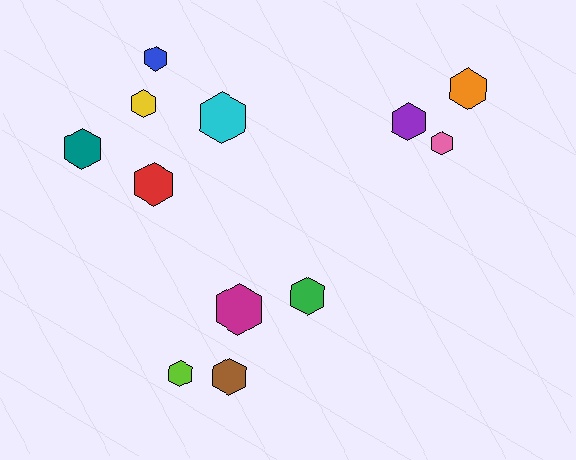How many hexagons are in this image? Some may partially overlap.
There are 12 hexagons.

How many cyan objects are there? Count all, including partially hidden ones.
There is 1 cyan object.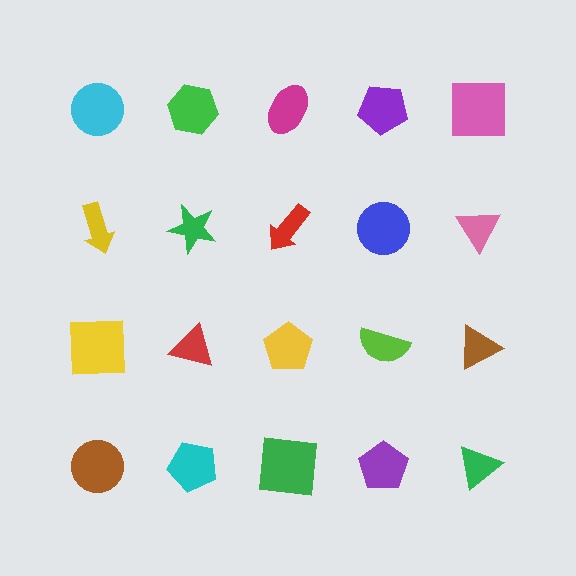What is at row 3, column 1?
A yellow square.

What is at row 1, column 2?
A green hexagon.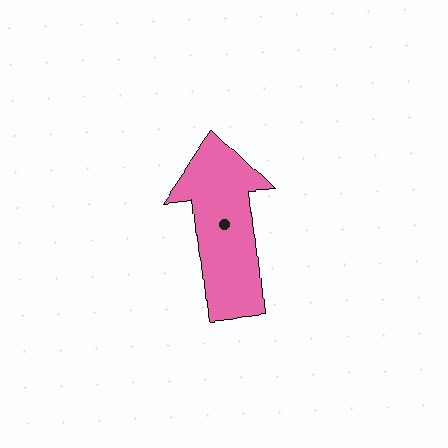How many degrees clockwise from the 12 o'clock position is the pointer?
Approximately 354 degrees.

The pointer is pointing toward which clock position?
Roughly 12 o'clock.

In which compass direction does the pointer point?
North.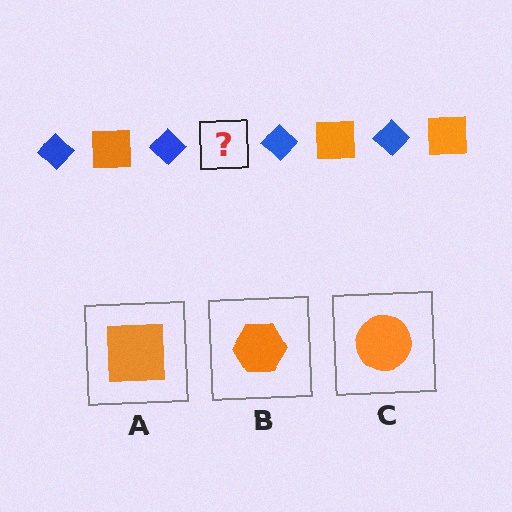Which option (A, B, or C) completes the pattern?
A.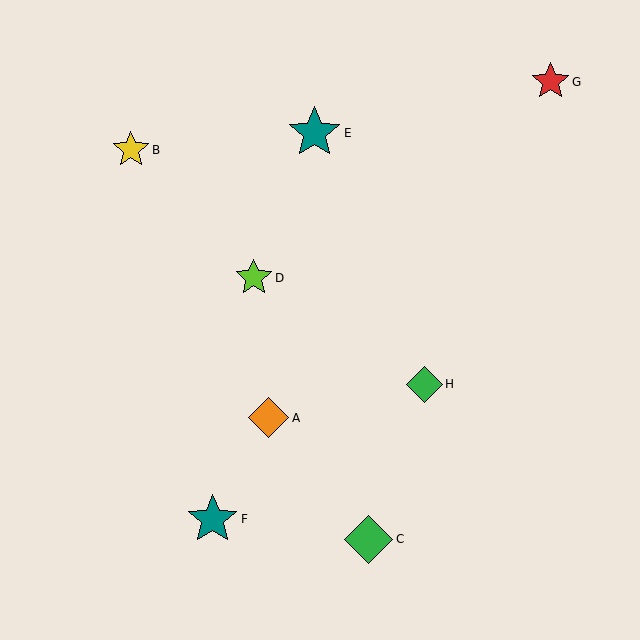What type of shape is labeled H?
Shape H is a green diamond.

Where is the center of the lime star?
The center of the lime star is at (254, 278).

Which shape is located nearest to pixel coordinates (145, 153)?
The yellow star (labeled B) at (131, 150) is nearest to that location.